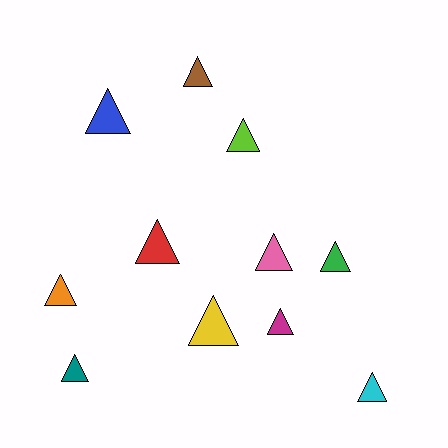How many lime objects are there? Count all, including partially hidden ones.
There is 1 lime object.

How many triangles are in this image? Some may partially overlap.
There are 11 triangles.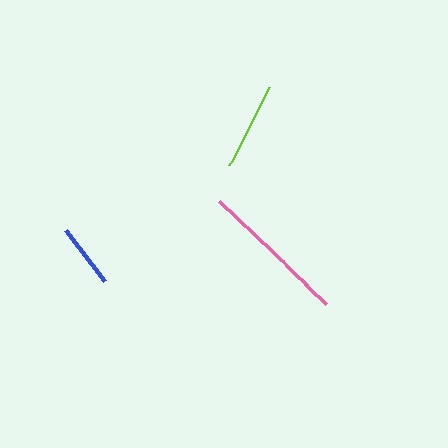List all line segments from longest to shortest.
From longest to shortest: pink, lime, blue.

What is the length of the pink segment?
The pink segment is approximately 148 pixels long.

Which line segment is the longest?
The pink line is the longest at approximately 148 pixels.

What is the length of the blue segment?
The blue segment is approximately 64 pixels long.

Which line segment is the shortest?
The blue line is the shortest at approximately 64 pixels.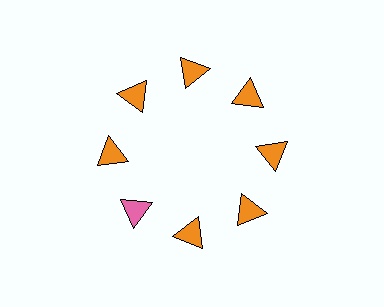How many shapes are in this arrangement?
There are 8 shapes arranged in a ring pattern.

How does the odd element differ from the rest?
It has a different color: pink instead of orange.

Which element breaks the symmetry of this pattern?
The pink triangle at roughly the 8 o'clock position breaks the symmetry. All other shapes are orange triangles.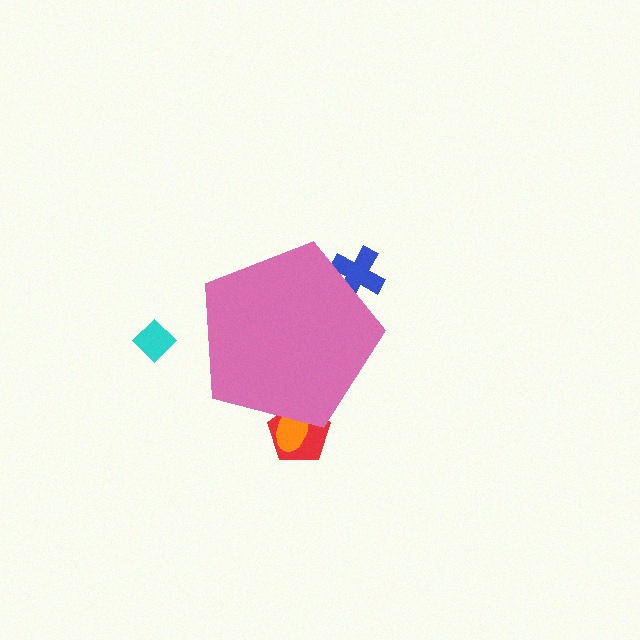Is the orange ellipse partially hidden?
Yes, the orange ellipse is partially hidden behind the pink pentagon.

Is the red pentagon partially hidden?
Yes, the red pentagon is partially hidden behind the pink pentagon.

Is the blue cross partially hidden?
Yes, the blue cross is partially hidden behind the pink pentagon.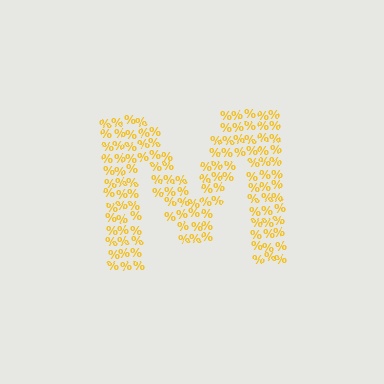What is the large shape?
The large shape is the letter M.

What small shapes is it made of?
It is made of small percent signs.